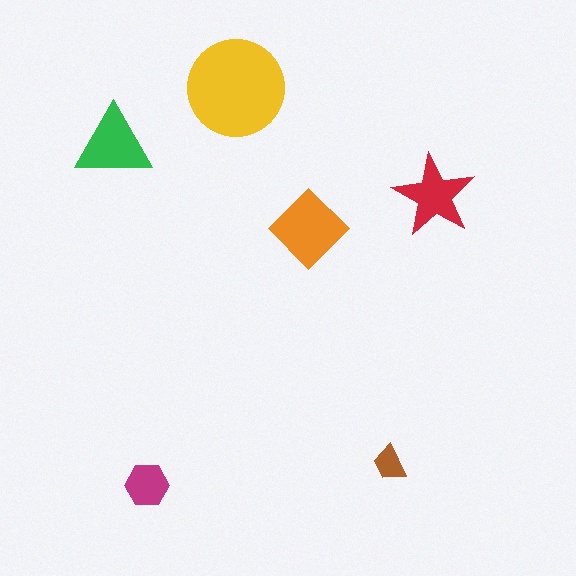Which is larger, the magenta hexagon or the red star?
The red star.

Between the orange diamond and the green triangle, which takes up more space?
The orange diamond.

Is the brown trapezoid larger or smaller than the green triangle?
Smaller.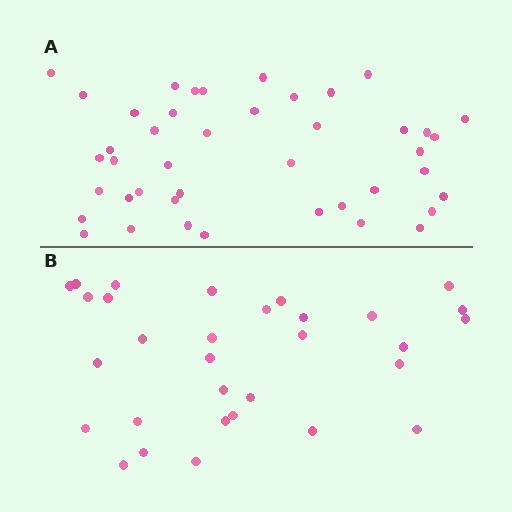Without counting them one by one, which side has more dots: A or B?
Region A (the top region) has more dots.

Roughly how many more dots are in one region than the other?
Region A has roughly 12 or so more dots than region B.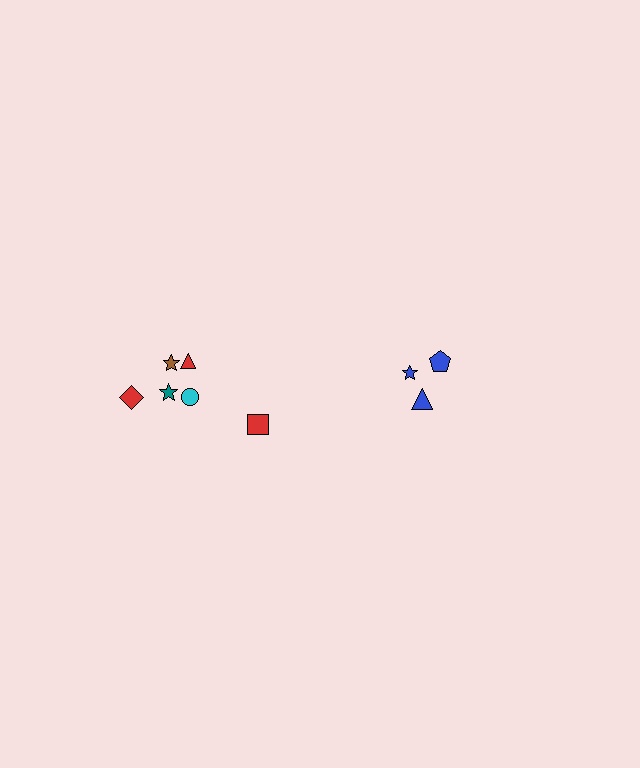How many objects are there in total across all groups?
There are 9 objects.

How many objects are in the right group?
There are 3 objects.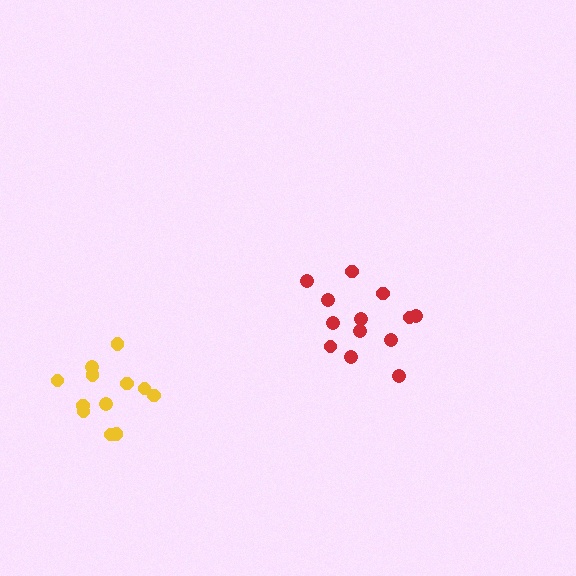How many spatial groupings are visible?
There are 2 spatial groupings.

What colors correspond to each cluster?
The clusters are colored: red, yellow.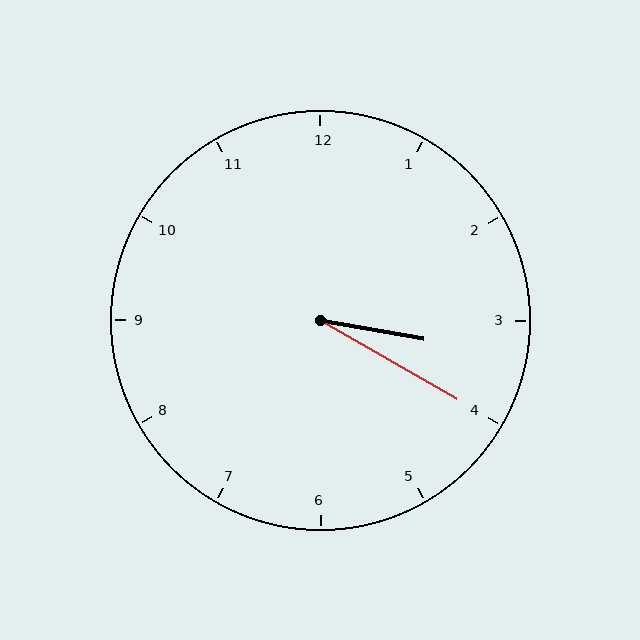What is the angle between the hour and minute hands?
Approximately 20 degrees.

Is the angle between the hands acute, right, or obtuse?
It is acute.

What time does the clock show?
3:20.